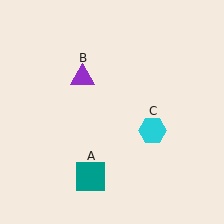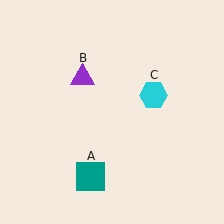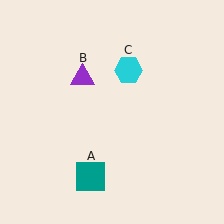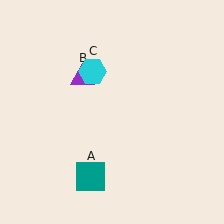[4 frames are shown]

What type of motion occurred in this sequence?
The cyan hexagon (object C) rotated counterclockwise around the center of the scene.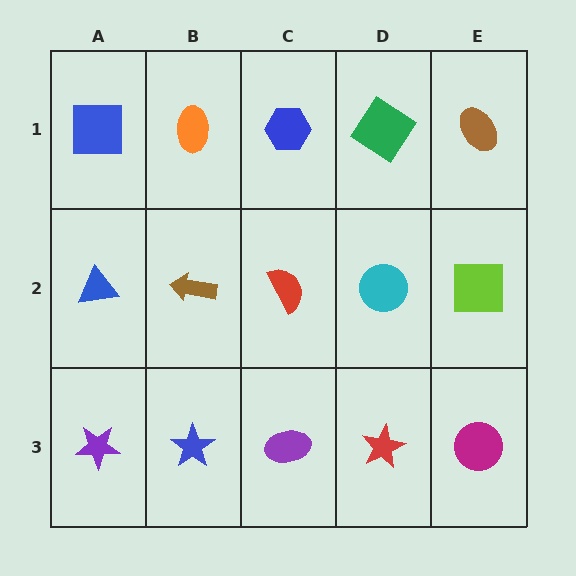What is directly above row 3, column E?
A lime square.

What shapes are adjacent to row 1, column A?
A blue triangle (row 2, column A), an orange ellipse (row 1, column B).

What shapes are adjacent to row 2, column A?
A blue square (row 1, column A), a purple star (row 3, column A), a brown arrow (row 2, column B).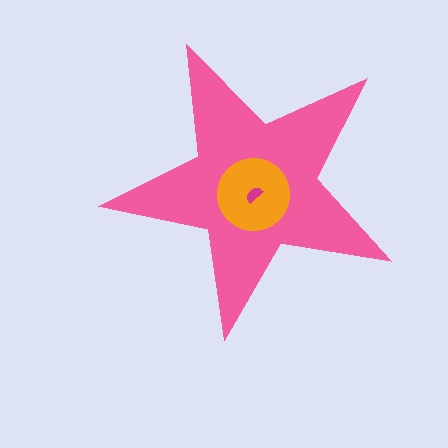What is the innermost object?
The magenta semicircle.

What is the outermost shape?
The pink star.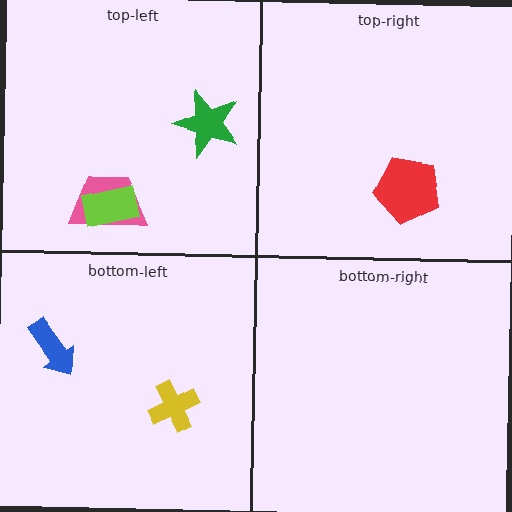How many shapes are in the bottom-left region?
2.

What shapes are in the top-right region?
The red pentagon.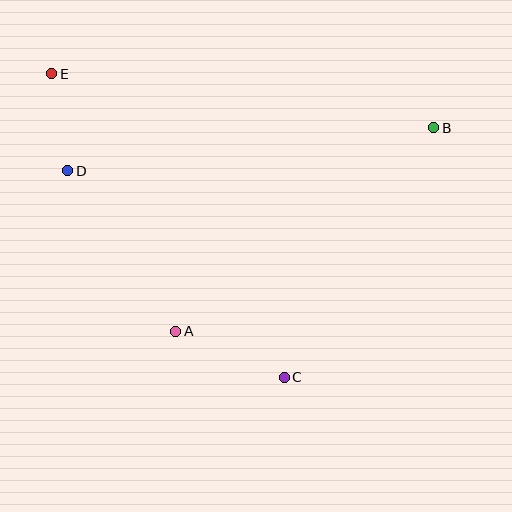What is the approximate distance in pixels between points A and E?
The distance between A and E is approximately 286 pixels.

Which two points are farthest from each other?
Points B and E are farthest from each other.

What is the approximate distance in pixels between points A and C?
The distance between A and C is approximately 118 pixels.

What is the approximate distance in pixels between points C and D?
The distance between C and D is approximately 299 pixels.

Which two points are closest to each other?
Points D and E are closest to each other.